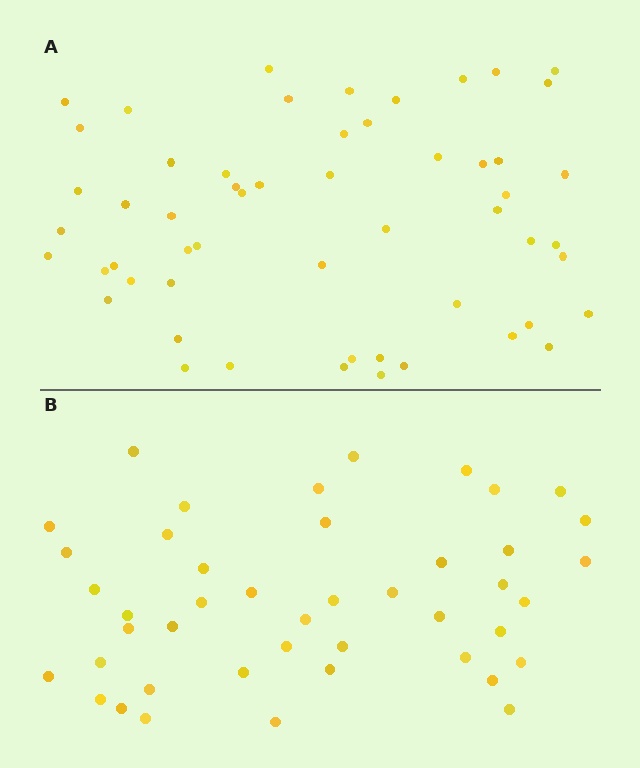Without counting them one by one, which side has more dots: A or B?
Region A (the top region) has more dots.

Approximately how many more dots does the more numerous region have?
Region A has roughly 12 or so more dots than region B.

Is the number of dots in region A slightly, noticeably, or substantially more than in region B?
Region A has noticeably more, but not dramatically so. The ratio is roughly 1.2 to 1.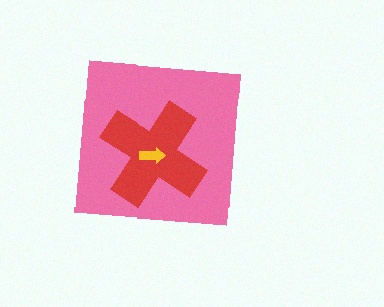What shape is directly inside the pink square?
The red cross.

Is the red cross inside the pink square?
Yes.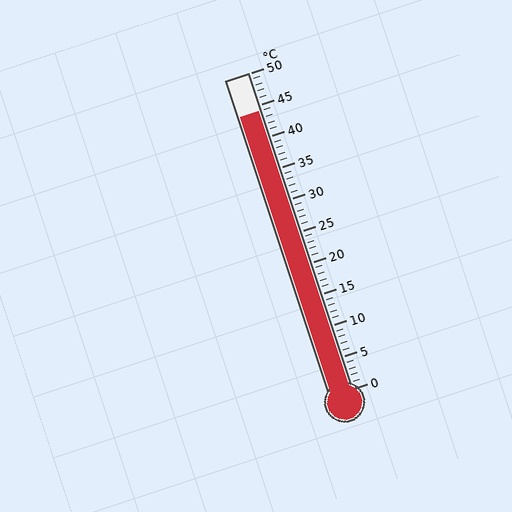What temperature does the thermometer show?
The thermometer shows approximately 44°C.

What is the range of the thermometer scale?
The thermometer scale ranges from 0°C to 50°C.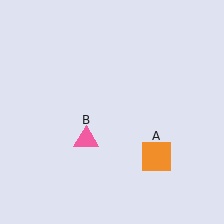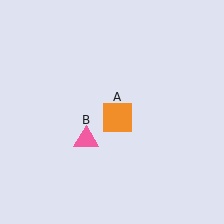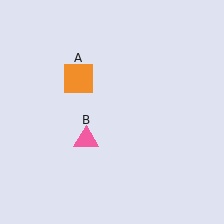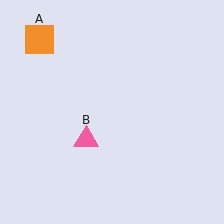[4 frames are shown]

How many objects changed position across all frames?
1 object changed position: orange square (object A).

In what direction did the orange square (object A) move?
The orange square (object A) moved up and to the left.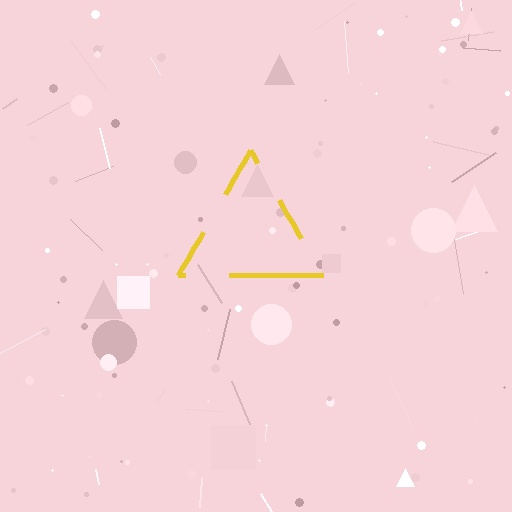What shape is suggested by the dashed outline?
The dashed outline suggests a triangle.